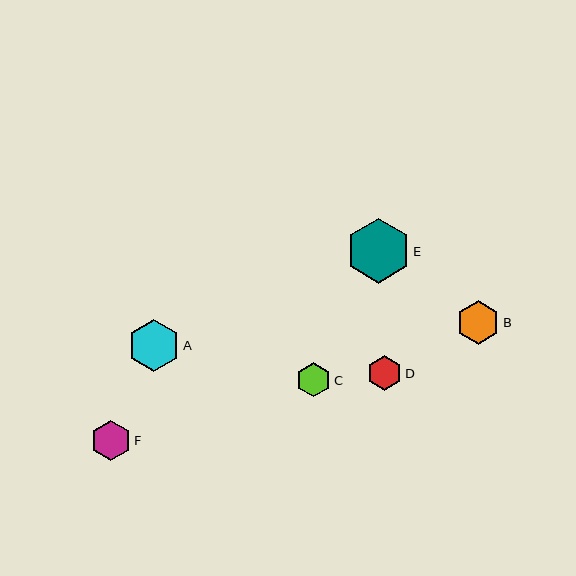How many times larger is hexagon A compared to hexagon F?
Hexagon A is approximately 1.3 times the size of hexagon F.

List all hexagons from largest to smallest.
From largest to smallest: E, A, B, F, D, C.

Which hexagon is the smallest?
Hexagon C is the smallest with a size of approximately 34 pixels.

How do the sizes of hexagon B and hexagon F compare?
Hexagon B and hexagon F are approximately the same size.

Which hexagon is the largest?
Hexagon E is the largest with a size of approximately 65 pixels.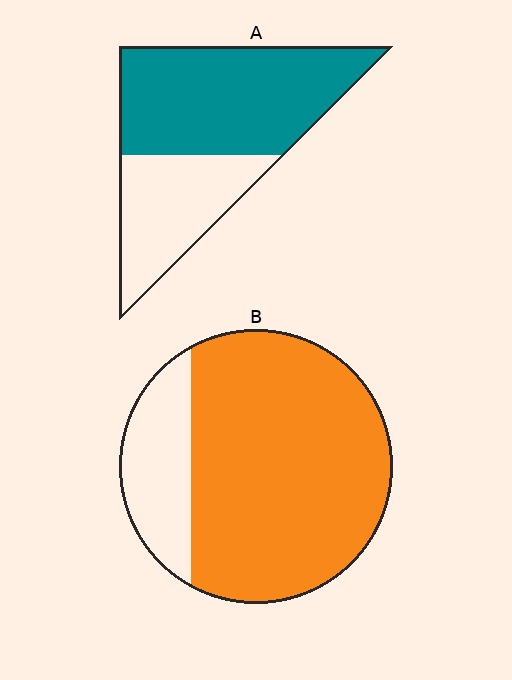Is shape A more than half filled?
Yes.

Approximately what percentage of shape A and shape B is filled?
A is approximately 65% and B is approximately 80%.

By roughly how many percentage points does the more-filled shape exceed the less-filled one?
By roughly 15 percentage points (B over A).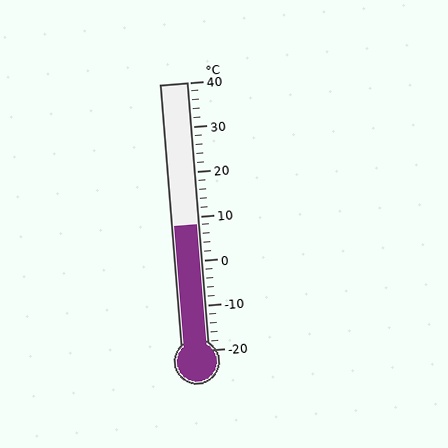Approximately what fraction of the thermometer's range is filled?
The thermometer is filled to approximately 45% of its range.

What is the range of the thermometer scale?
The thermometer scale ranges from -20°C to 40°C.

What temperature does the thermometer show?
The thermometer shows approximately 8°C.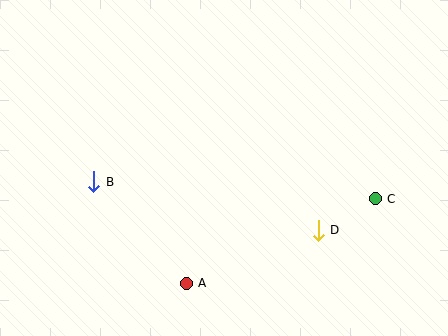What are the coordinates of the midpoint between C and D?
The midpoint between C and D is at (347, 215).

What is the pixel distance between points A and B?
The distance between A and B is 137 pixels.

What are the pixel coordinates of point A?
Point A is at (186, 283).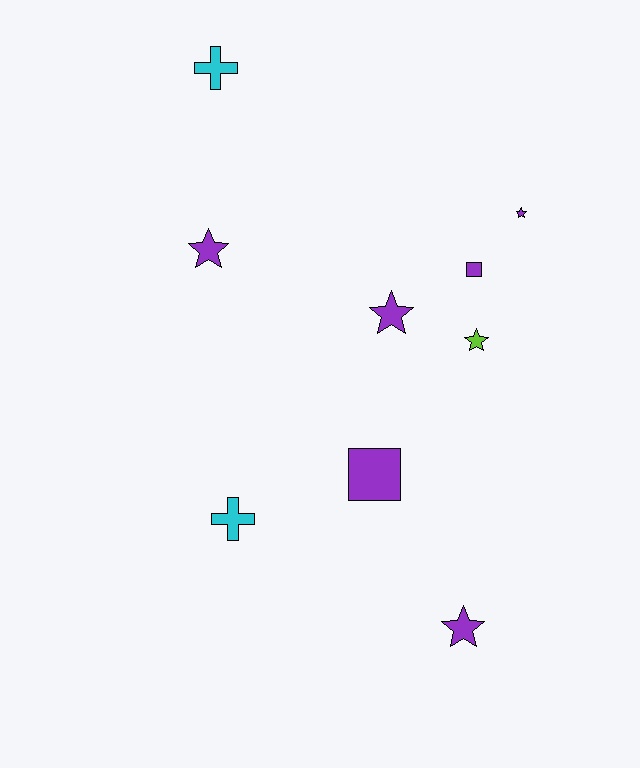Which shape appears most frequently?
Star, with 5 objects.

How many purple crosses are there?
There are no purple crosses.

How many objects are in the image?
There are 9 objects.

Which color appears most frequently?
Purple, with 6 objects.